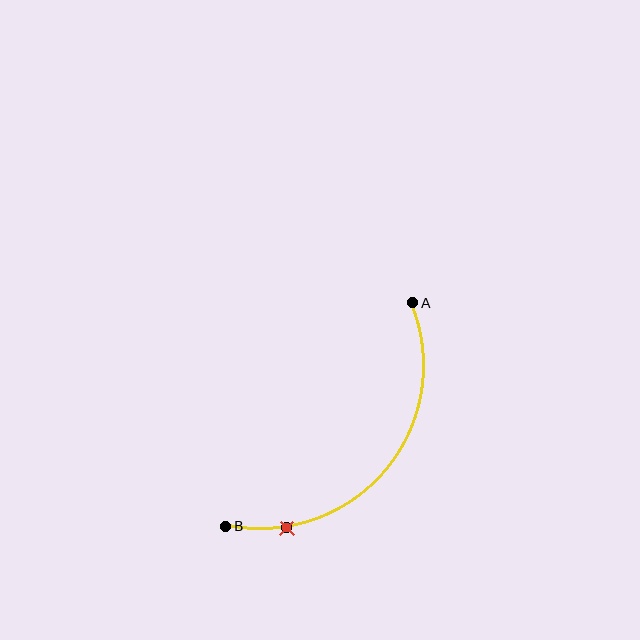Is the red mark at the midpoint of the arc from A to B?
No. The red mark lies on the arc but is closer to endpoint B. The arc midpoint would be at the point on the curve equidistant along the arc from both A and B.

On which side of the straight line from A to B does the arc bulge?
The arc bulges below and to the right of the straight line connecting A and B.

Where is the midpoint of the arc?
The arc midpoint is the point on the curve farthest from the straight line joining A and B. It sits below and to the right of that line.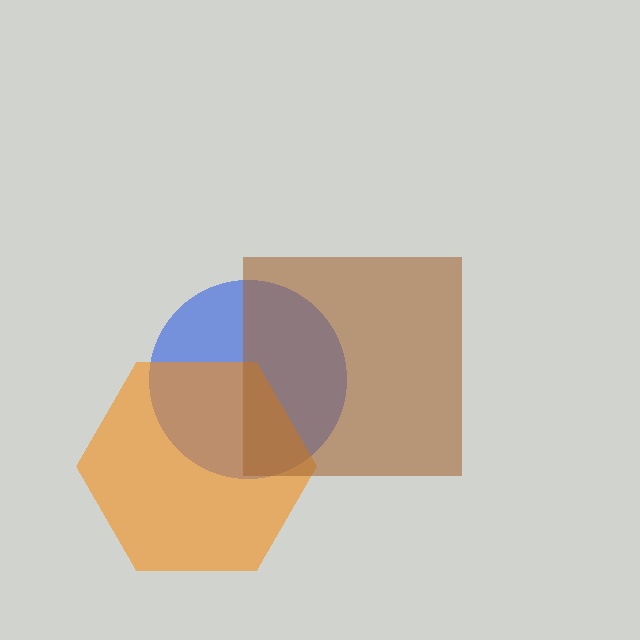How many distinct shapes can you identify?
There are 3 distinct shapes: a blue circle, an orange hexagon, a brown square.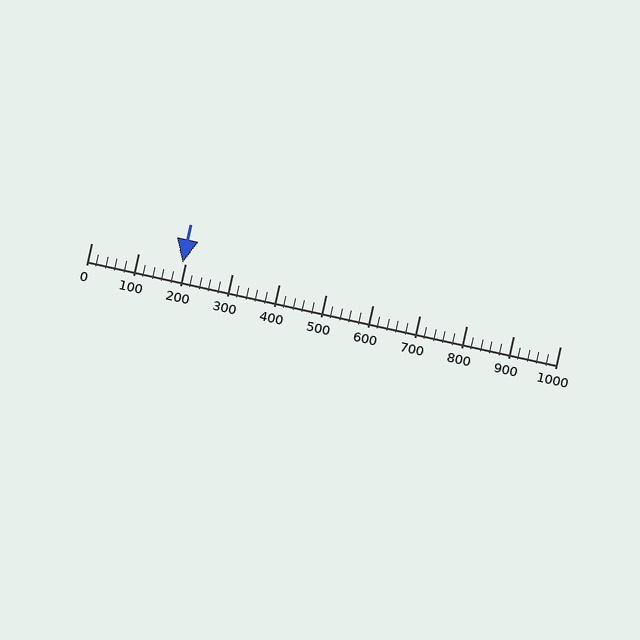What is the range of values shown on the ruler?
The ruler shows values from 0 to 1000.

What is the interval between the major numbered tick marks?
The major tick marks are spaced 100 units apart.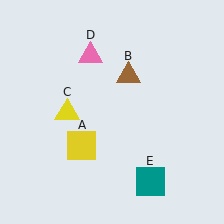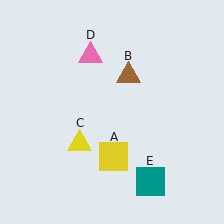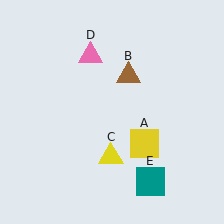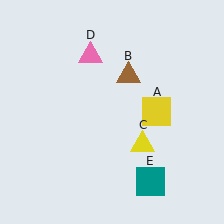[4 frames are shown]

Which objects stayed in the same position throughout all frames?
Brown triangle (object B) and pink triangle (object D) and teal square (object E) remained stationary.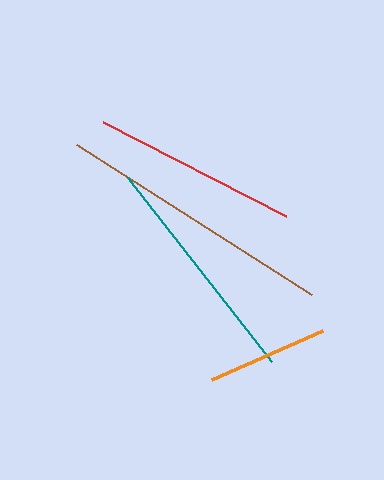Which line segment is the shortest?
The orange line is the shortest at approximately 121 pixels.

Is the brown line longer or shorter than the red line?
The brown line is longer than the red line.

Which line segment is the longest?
The brown line is the longest at approximately 279 pixels.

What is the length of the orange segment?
The orange segment is approximately 121 pixels long.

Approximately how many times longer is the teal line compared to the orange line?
The teal line is approximately 1.9 times the length of the orange line.